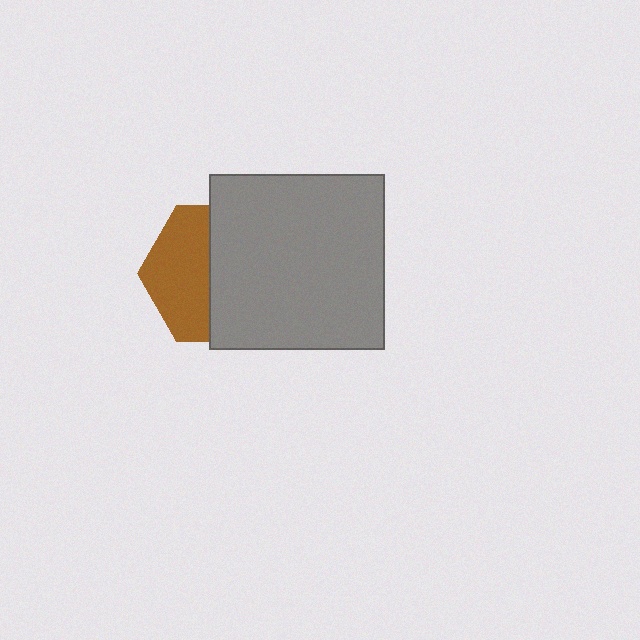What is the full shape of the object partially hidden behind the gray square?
The partially hidden object is a brown hexagon.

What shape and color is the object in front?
The object in front is a gray square.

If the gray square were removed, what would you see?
You would see the complete brown hexagon.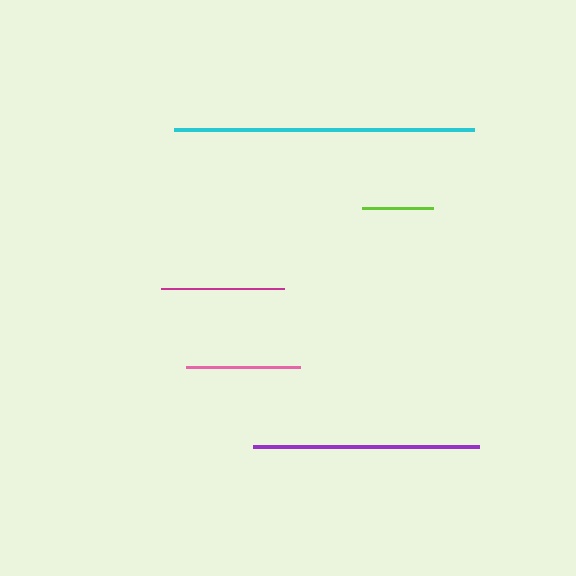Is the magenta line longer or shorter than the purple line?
The purple line is longer than the magenta line.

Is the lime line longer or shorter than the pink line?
The pink line is longer than the lime line.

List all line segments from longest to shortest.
From longest to shortest: cyan, purple, magenta, pink, lime.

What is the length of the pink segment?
The pink segment is approximately 114 pixels long.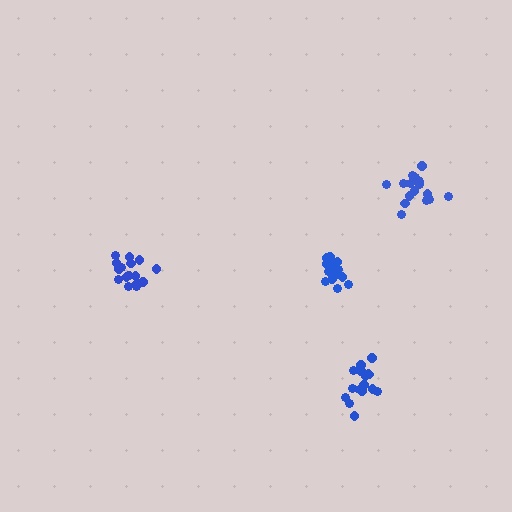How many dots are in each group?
Group 1: 16 dots, Group 2: 18 dots, Group 3: 16 dots, Group 4: 17 dots (67 total).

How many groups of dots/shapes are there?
There are 4 groups.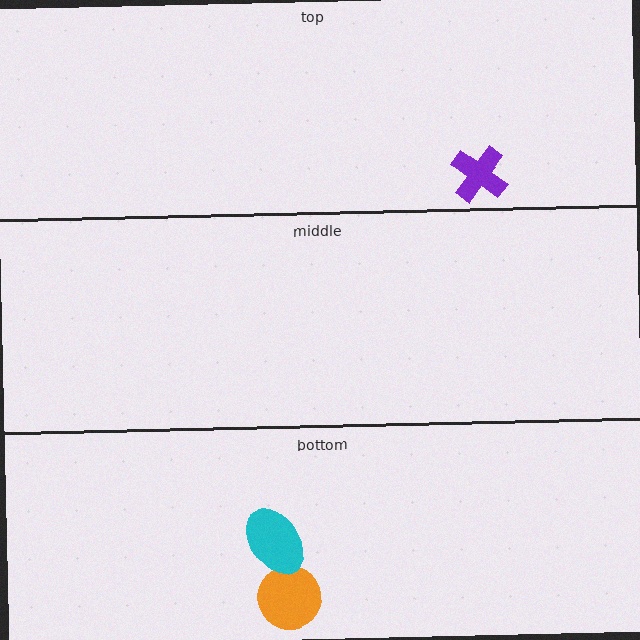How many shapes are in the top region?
1.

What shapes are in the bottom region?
The orange circle, the cyan ellipse.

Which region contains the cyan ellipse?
The bottom region.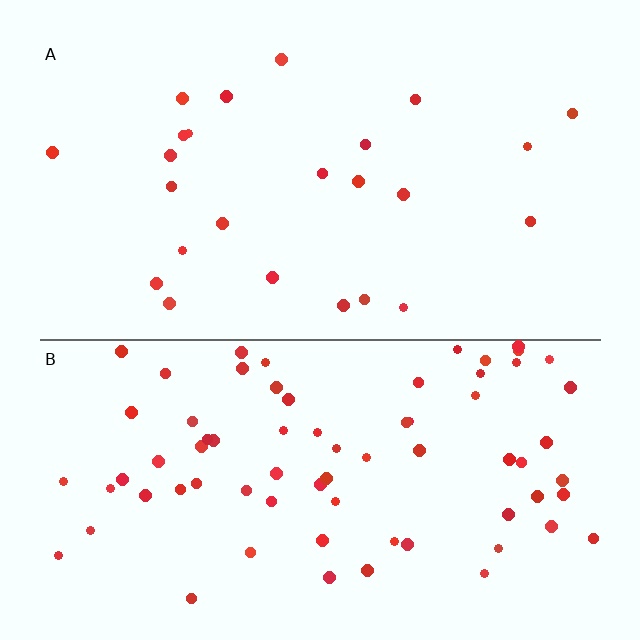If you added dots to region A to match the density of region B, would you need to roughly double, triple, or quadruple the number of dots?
Approximately triple.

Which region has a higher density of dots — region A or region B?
B (the bottom).